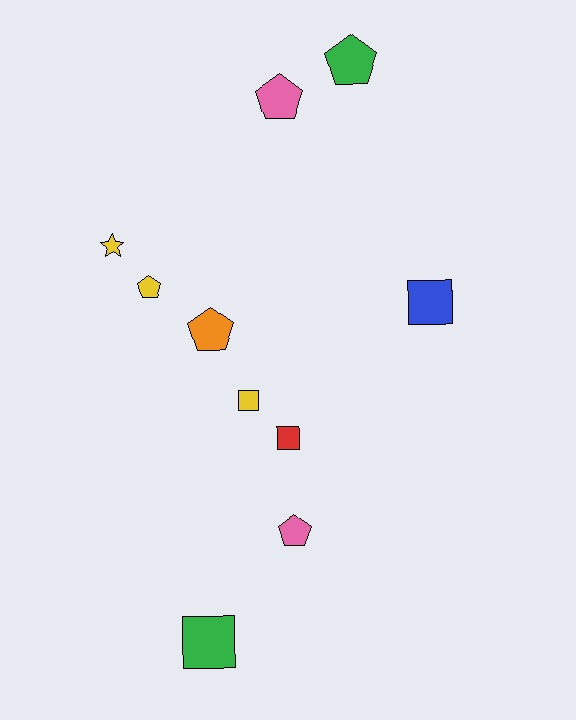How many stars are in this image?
There is 1 star.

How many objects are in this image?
There are 10 objects.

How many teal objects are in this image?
There are no teal objects.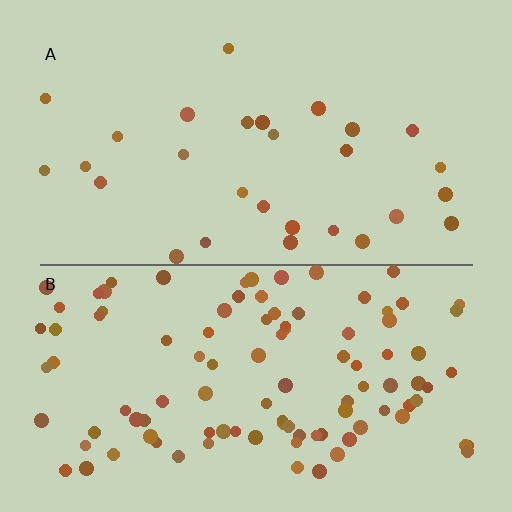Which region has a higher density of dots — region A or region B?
B (the bottom).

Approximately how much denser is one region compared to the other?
Approximately 3.6× — region B over region A.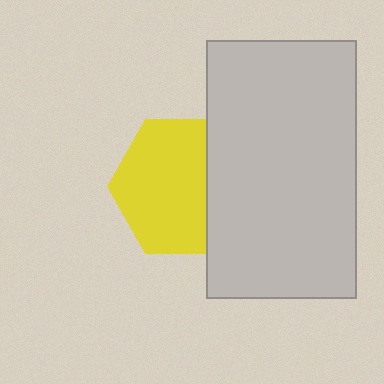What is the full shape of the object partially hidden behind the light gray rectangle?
The partially hidden object is a yellow hexagon.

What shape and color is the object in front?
The object in front is a light gray rectangle.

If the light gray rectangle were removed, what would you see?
You would see the complete yellow hexagon.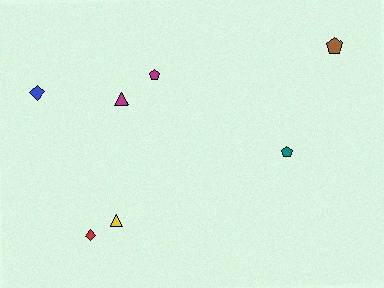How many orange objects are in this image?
There are no orange objects.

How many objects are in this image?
There are 7 objects.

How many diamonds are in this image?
There are 2 diamonds.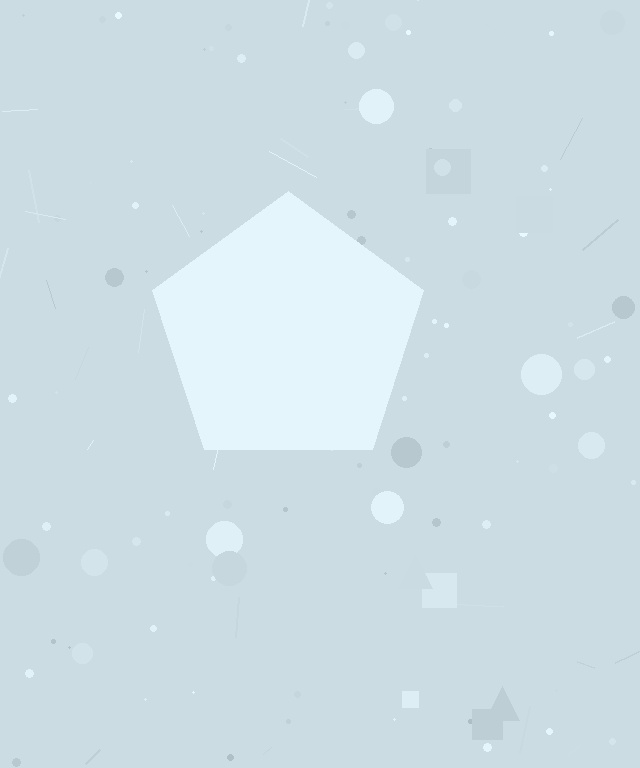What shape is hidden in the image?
A pentagon is hidden in the image.